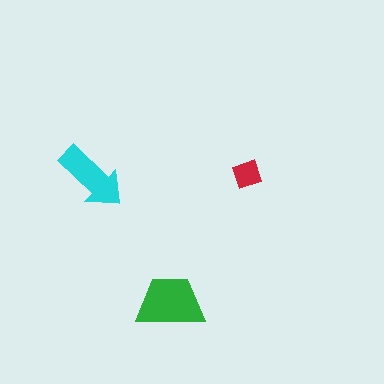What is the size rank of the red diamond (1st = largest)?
3rd.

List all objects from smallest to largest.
The red diamond, the cyan arrow, the green trapezoid.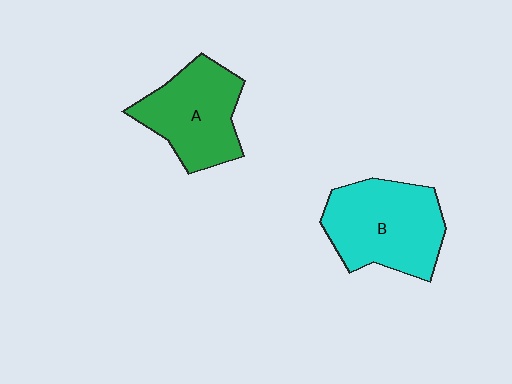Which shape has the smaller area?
Shape A (green).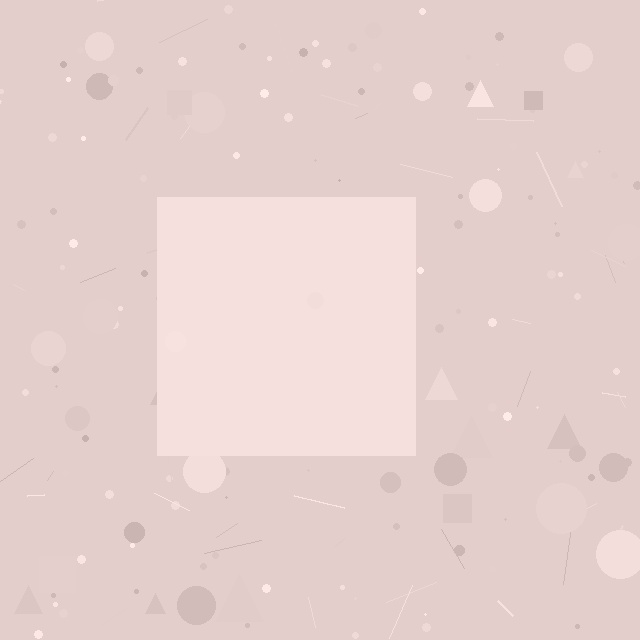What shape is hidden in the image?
A square is hidden in the image.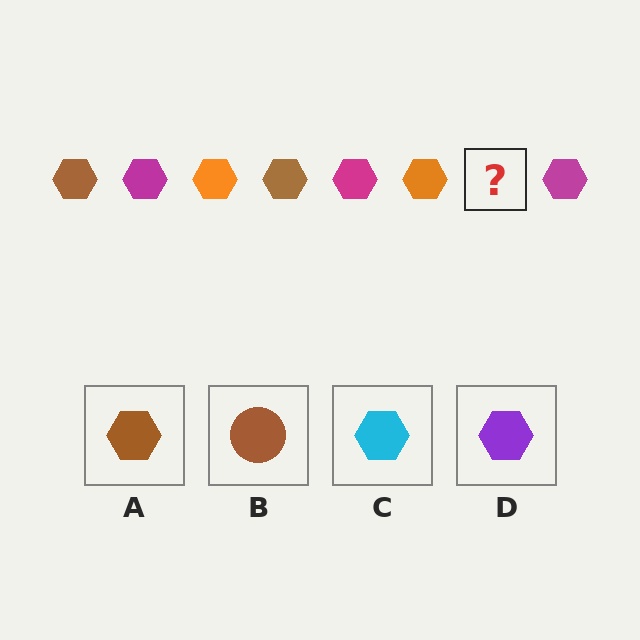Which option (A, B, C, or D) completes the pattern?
A.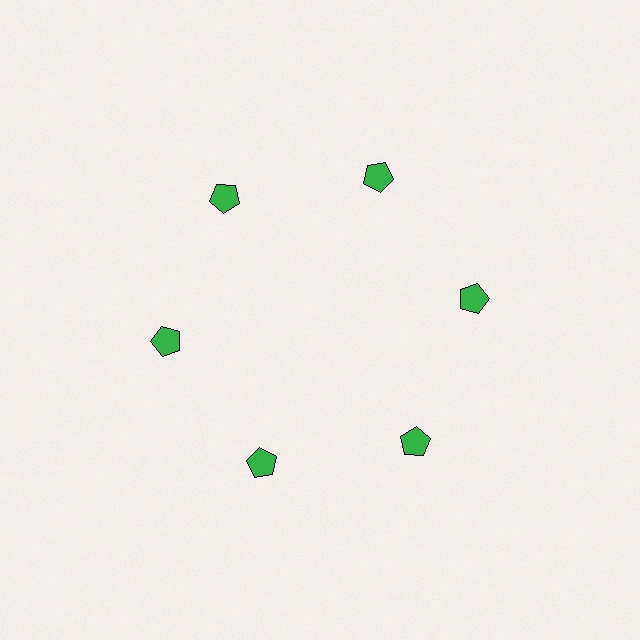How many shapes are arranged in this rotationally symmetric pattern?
There are 6 shapes, arranged in 6 groups of 1.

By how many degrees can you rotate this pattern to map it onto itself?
The pattern maps onto itself every 60 degrees of rotation.